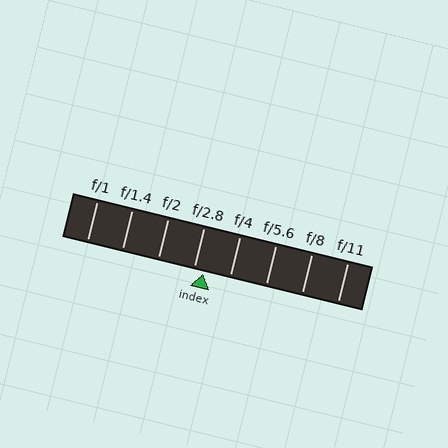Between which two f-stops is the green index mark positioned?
The index mark is between f/2.8 and f/4.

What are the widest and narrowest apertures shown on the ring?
The widest aperture shown is f/1 and the narrowest is f/11.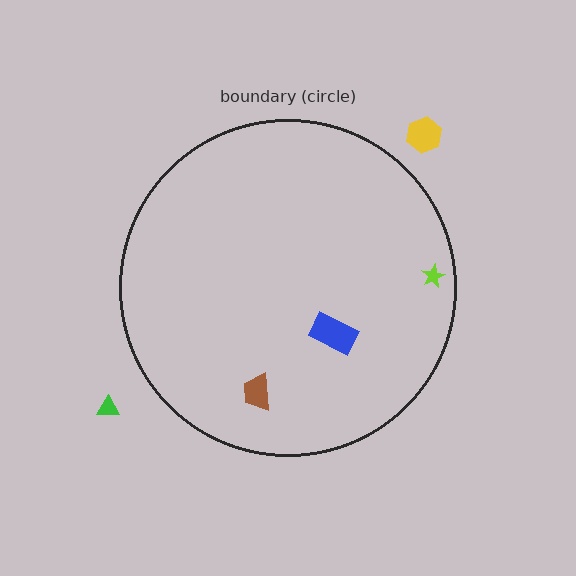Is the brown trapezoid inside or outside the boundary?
Inside.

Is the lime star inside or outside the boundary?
Inside.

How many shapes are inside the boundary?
3 inside, 2 outside.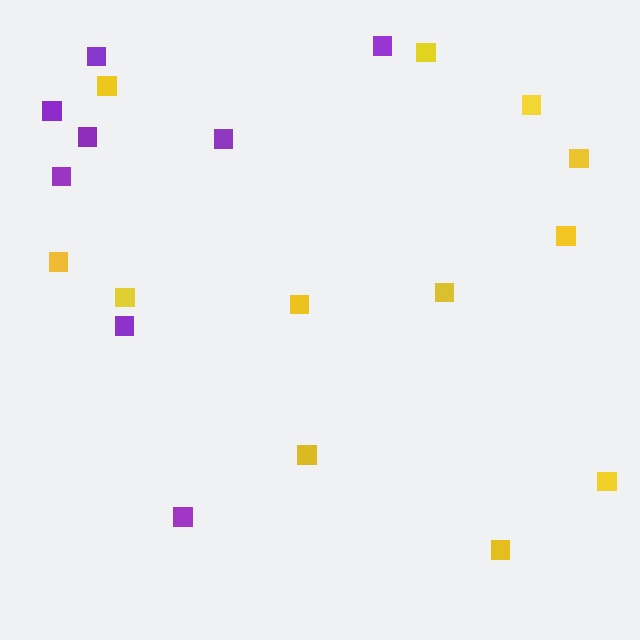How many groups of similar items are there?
There are 2 groups: one group of purple squares (8) and one group of yellow squares (12).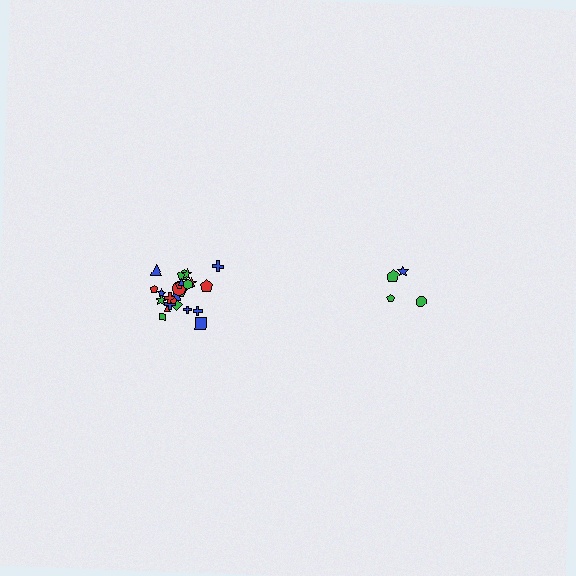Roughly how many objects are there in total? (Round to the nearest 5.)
Roughly 30 objects in total.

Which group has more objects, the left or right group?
The left group.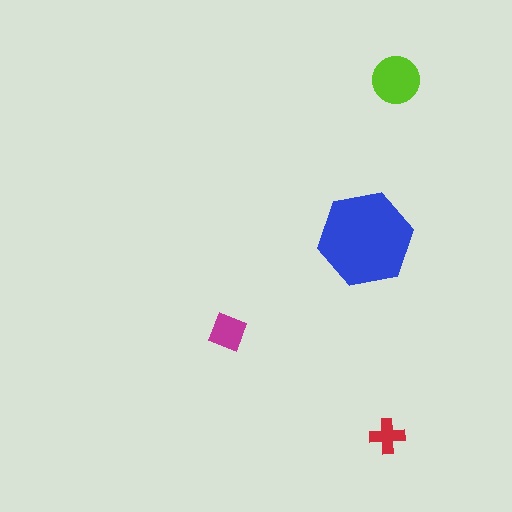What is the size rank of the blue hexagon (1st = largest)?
1st.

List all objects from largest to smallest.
The blue hexagon, the lime circle, the magenta square, the red cross.